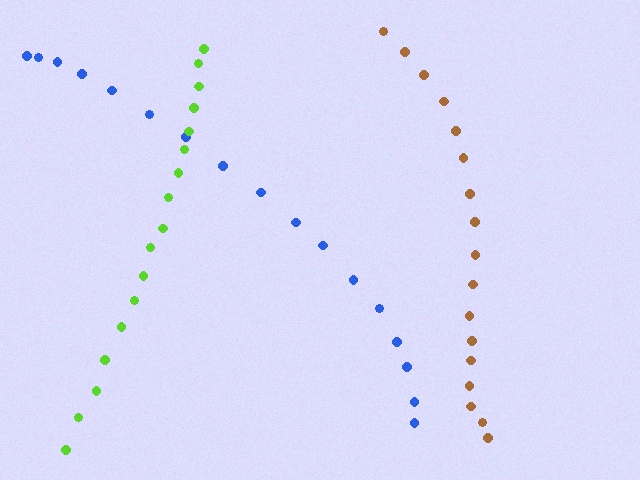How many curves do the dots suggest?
There are 3 distinct paths.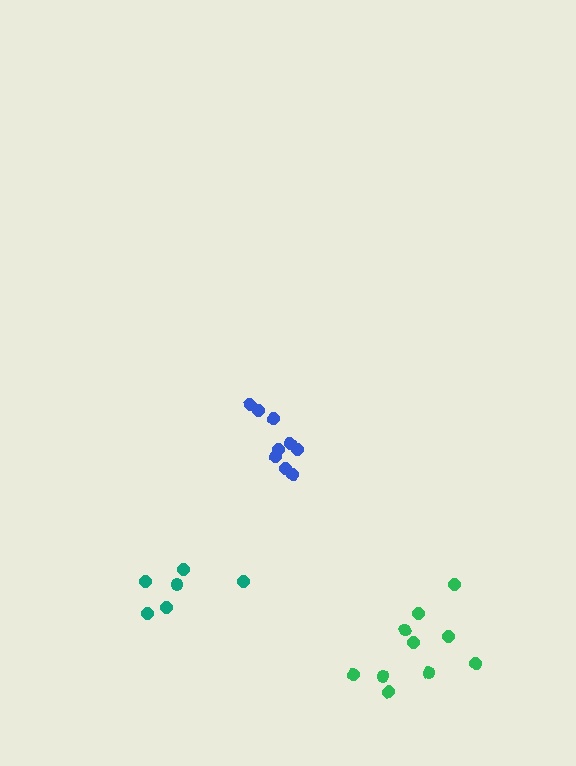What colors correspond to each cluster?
The clusters are colored: green, blue, teal.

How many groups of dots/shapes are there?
There are 3 groups.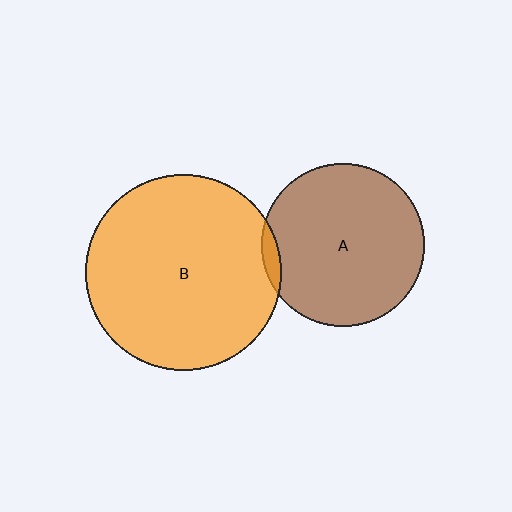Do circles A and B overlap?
Yes.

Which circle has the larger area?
Circle B (orange).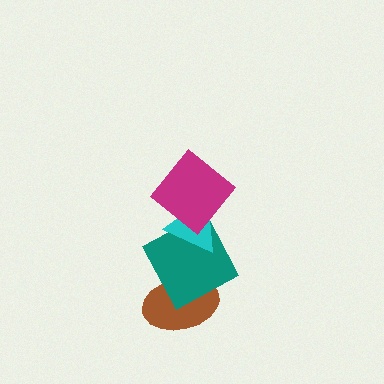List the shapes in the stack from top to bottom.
From top to bottom: the magenta diamond, the cyan triangle, the teal square, the brown ellipse.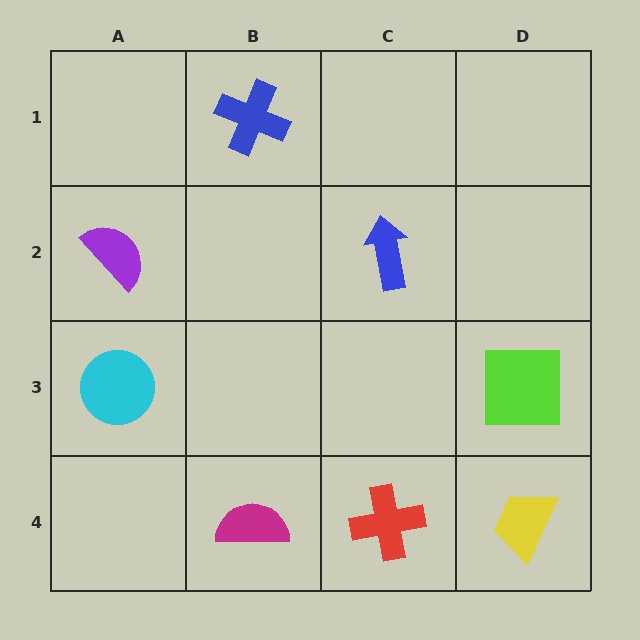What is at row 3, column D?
A lime square.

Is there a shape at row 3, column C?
No, that cell is empty.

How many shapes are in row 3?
2 shapes.